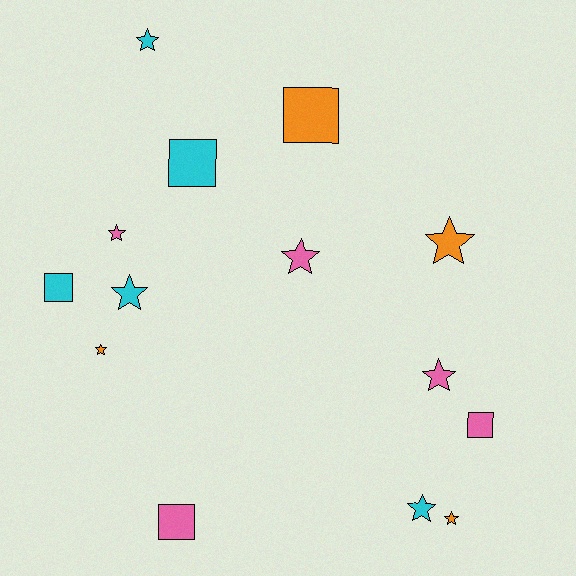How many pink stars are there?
There are 3 pink stars.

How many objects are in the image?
There are 14 objects.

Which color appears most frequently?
Pink, with 5 objects.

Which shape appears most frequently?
Star, with 9 objects.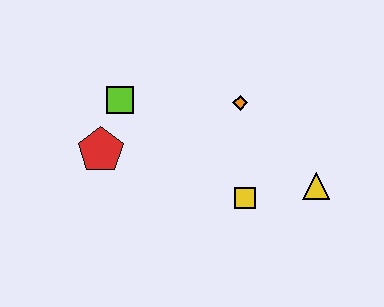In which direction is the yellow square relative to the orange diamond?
The yellow square is below the orange diamond.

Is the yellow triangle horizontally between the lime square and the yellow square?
No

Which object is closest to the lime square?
The red pentagon is closest to the lime square.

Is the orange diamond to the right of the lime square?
Yes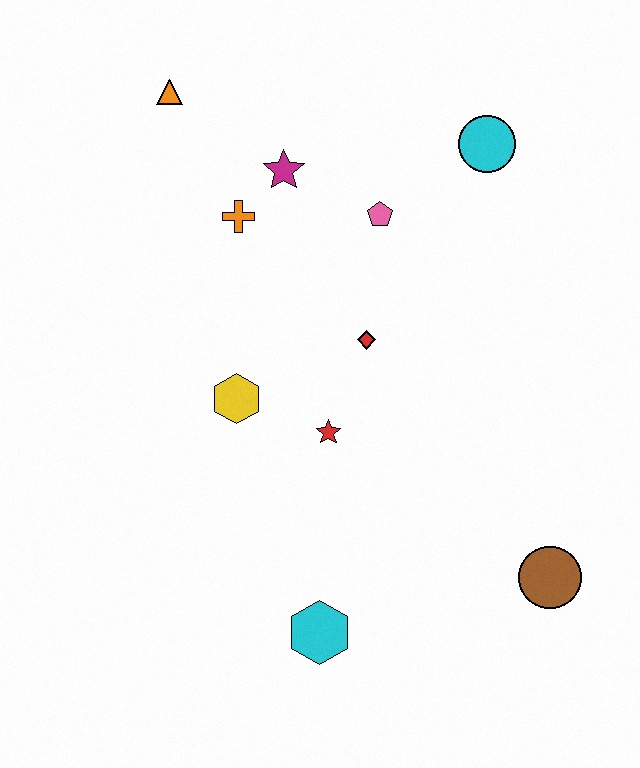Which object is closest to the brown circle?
The cyan hexagon is closest to the brown circle.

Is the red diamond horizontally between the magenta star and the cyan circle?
Yes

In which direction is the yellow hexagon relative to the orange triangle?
The yellow hexagon is below the orange triangle.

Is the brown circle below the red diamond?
Yes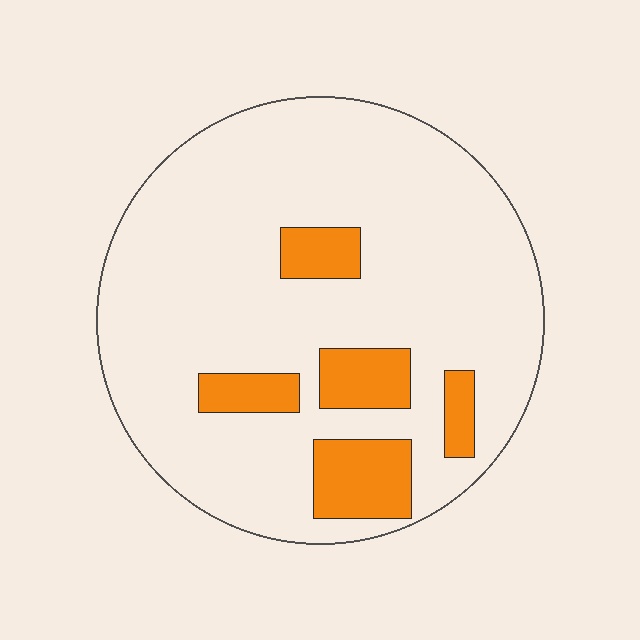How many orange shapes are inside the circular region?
5.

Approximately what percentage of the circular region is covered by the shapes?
Approximately 15%.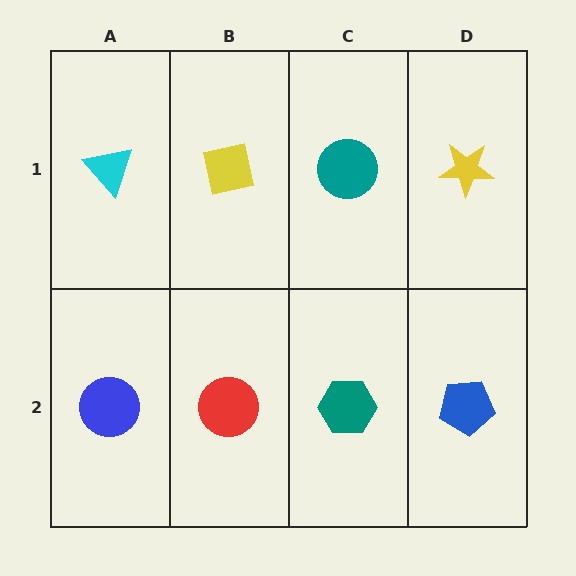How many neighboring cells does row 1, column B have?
3.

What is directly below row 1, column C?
A teal hexagon.